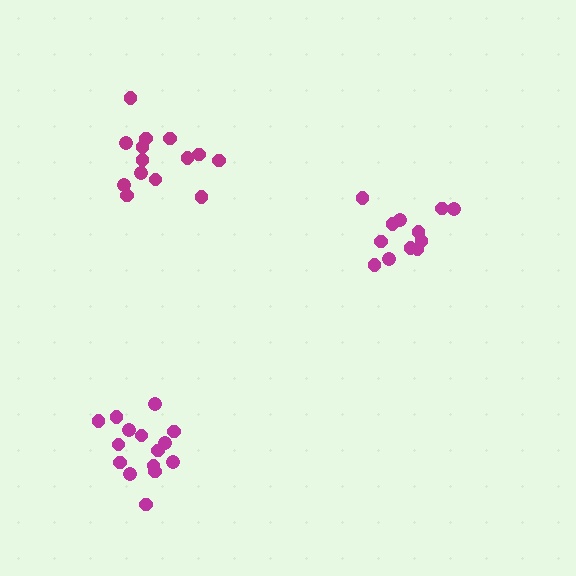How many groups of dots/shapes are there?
There are 3 groups.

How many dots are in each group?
Group 1: 12 dots, Group 2: 14 dots, Group 3: 15 dots (41 total).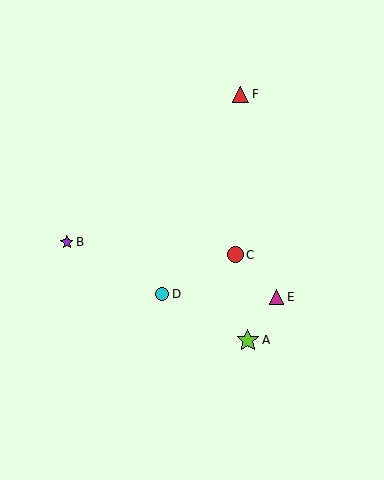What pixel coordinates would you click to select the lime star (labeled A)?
Click at (248, 340) to select the lime star A.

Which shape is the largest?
The lime star (labeled A) is the largest.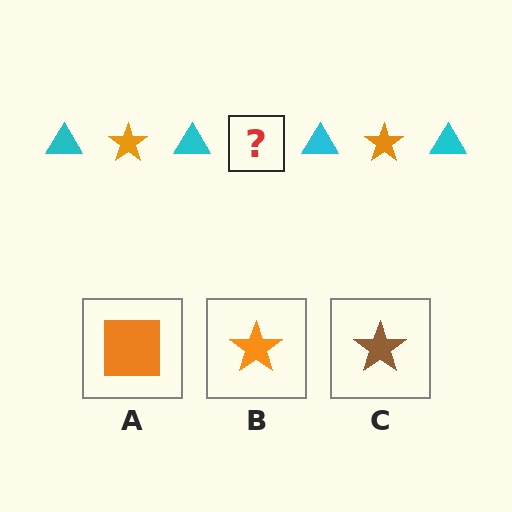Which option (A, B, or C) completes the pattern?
B.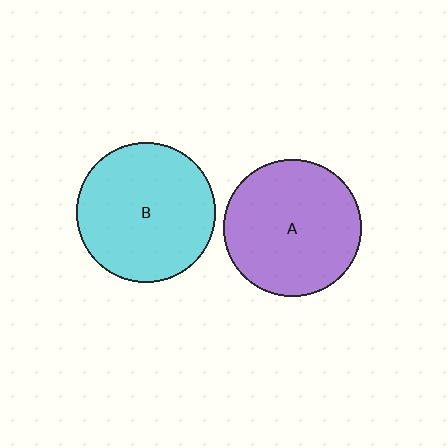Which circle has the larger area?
Circle B (cyan).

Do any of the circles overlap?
No, none of the circles overlap.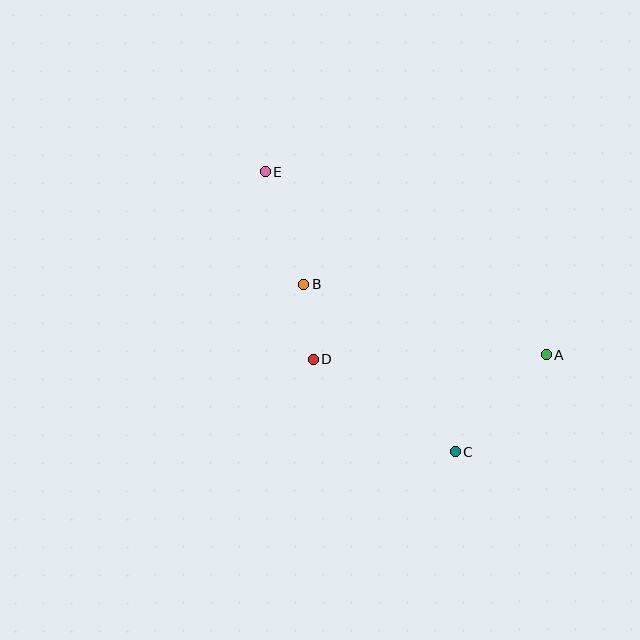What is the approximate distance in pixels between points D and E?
The distance between D and E is approximately 194 pixels.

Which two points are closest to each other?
Points B and D are closest to each other.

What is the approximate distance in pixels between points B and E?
The distance between B and E is approximately 119 pixels.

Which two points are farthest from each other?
Points C and E are farthest from each other.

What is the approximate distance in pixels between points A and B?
The distance between A and B is approximately 253 pixels.